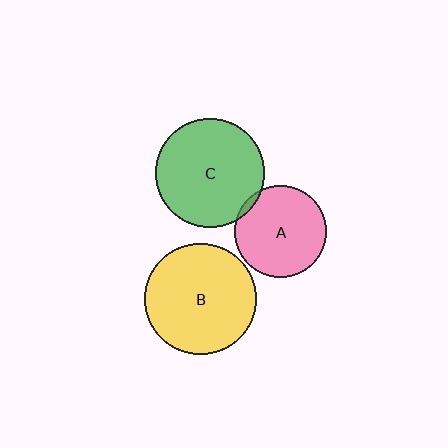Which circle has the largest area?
Circle B (yellow).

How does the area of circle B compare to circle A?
Approximately 1.5 times.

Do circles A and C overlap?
Yes.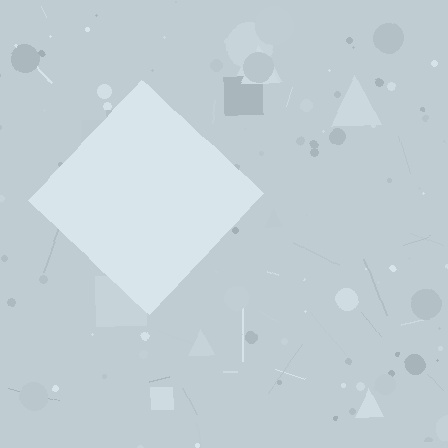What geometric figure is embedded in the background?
A diamond is embedded in the background.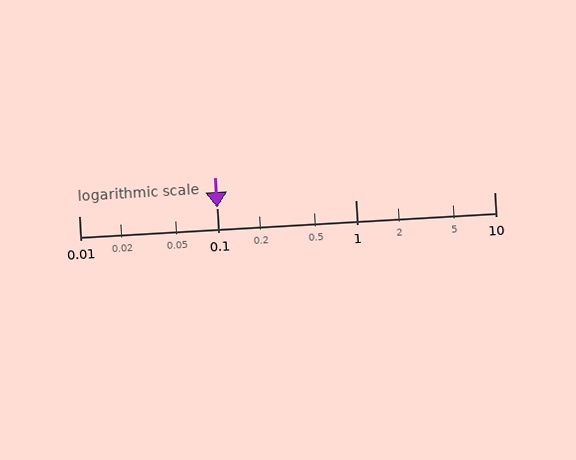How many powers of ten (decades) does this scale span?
The scale spans 3 decades, from 0.01 to 10.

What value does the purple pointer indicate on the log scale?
The pointer indicates approximately 0.1.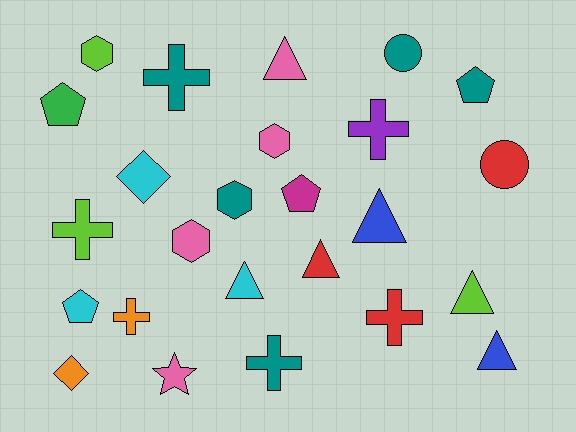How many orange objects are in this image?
There are 2 orange objects.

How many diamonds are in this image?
There are 2 diamonds.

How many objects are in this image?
There are 25 objects.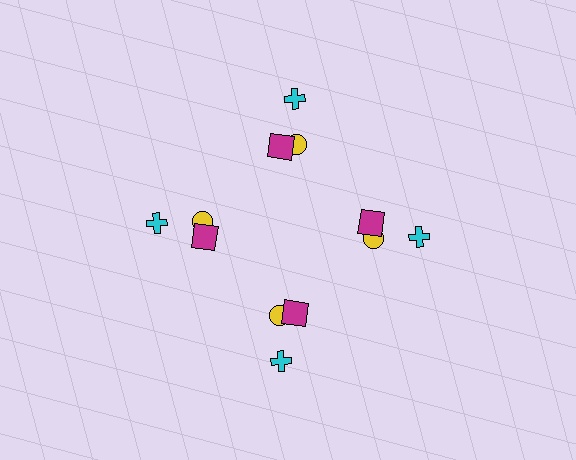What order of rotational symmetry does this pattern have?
This pattern has 4-fold rotational symmetry.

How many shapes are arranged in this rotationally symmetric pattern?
There are 12 shapes, arranged in 4 groups of 3.